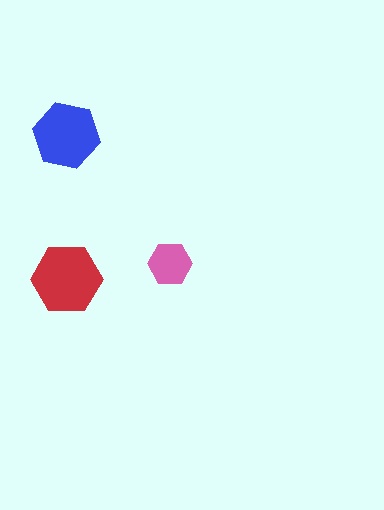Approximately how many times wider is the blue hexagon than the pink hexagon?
About 1.5 times wider.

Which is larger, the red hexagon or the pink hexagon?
The red one.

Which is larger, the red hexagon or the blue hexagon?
The red one.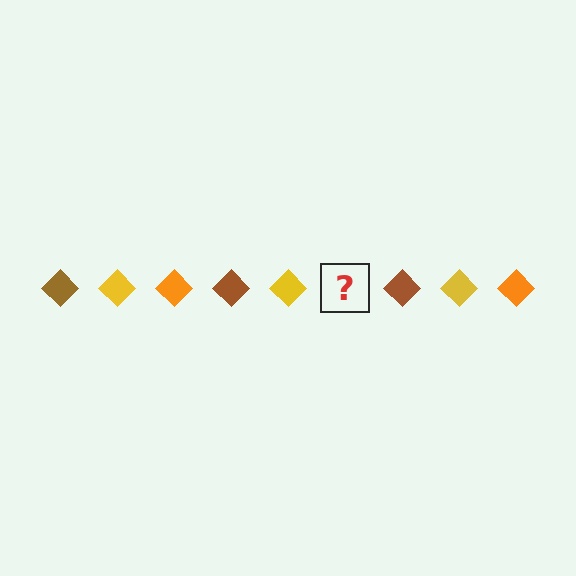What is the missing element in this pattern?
The missing element is an orange diamond.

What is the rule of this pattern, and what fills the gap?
The rule is that the pattern cycles through brown, yellow, orange diamonds. The gap should be filled with an orange diamond.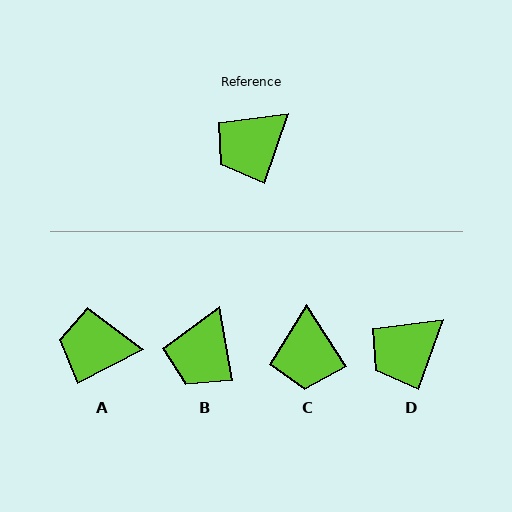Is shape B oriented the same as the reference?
No, it is off by about 29 degrees.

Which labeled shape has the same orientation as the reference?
D.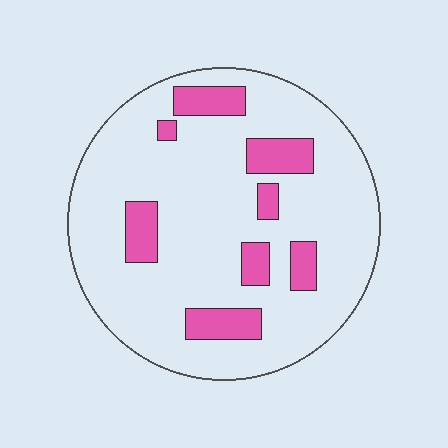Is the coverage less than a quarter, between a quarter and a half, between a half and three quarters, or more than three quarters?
Less than a quarter.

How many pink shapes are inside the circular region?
8.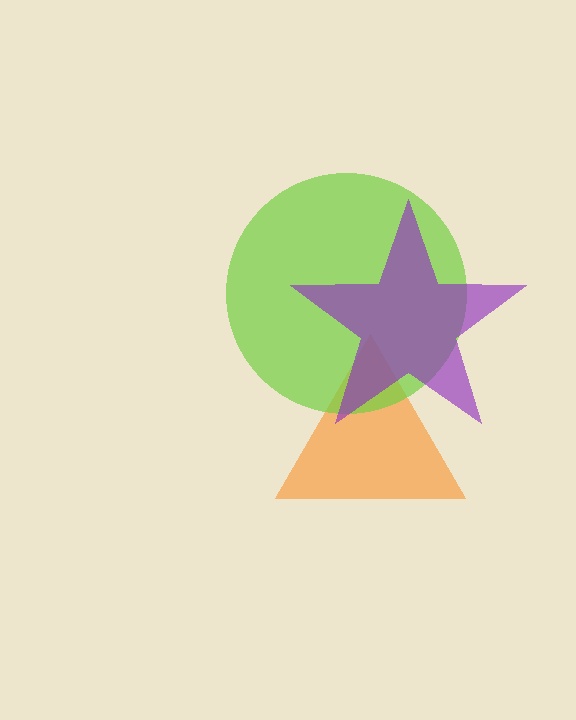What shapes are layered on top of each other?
The layered shapes are: an orange triangle, a lime circle, a purple star.